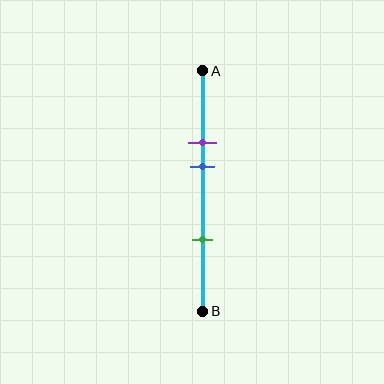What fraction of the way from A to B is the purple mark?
The purple mark is approximately 30% (0.3) of the way from A to B.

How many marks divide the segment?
There are 3 marks dividing the segment.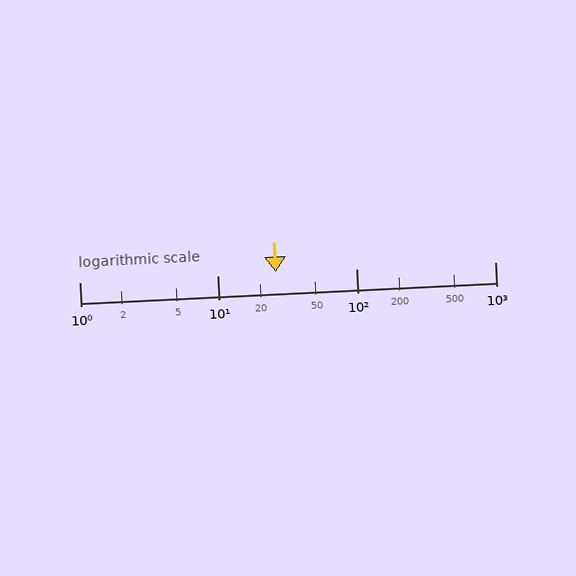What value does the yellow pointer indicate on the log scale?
The pointer indicates approximately 26.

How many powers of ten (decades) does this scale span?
The scale spans 3 decades, from 1 to 1000.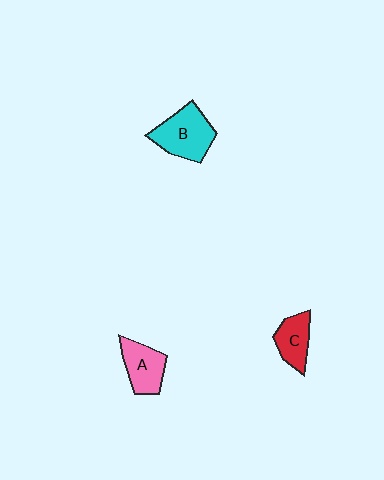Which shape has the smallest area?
Shape C (red).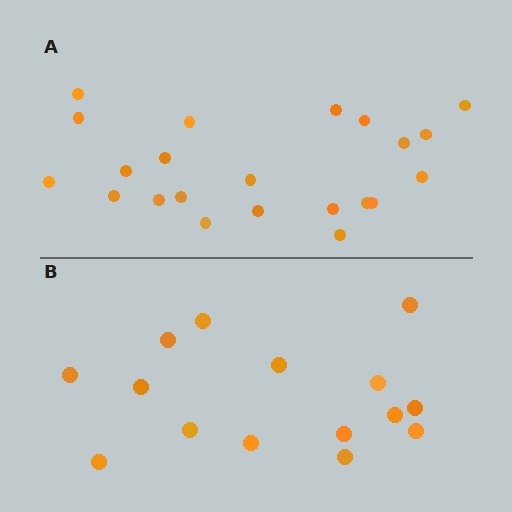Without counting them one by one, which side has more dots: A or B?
Region A (the top region) has more dots.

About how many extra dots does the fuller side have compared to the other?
Region A has roughly 8 or so more dots than region B.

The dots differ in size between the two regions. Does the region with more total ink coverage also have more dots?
No. Region B has more total ink coverage because its dots are larger, but region A actually contains more individual dots. Total area can be misleading — the number of items is what matters here.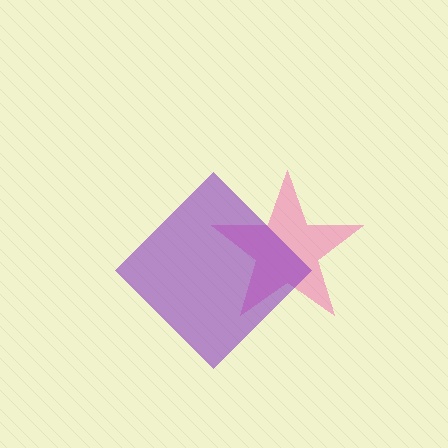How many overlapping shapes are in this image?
There are 2 overlapping shapes in the image.